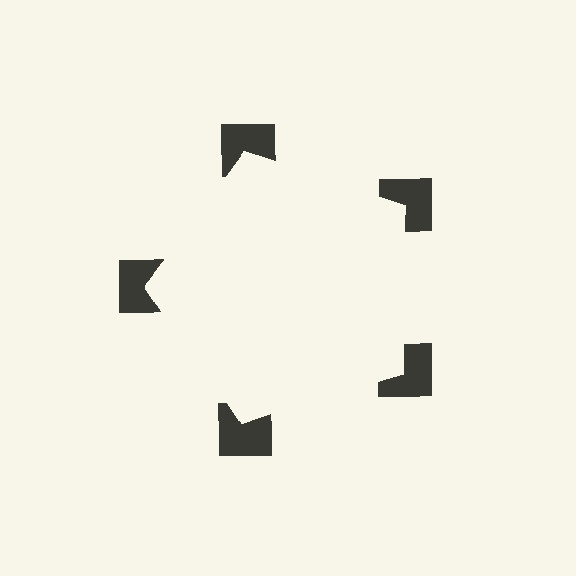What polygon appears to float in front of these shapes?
An illusory pentagon — its edges are inferred from the aligned wedge cuts in the notched squares, not physically drawn.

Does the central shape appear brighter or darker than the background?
It typically appears slightly brighter than the background, even though no actual brightness change is drawn.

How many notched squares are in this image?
There are 5 — one at each vertex of the illusory pentagon.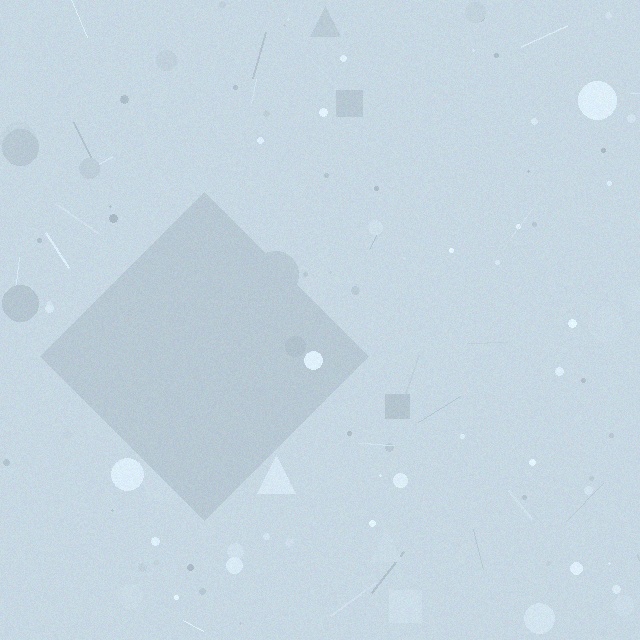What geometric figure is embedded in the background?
A diamond is embedded in the background.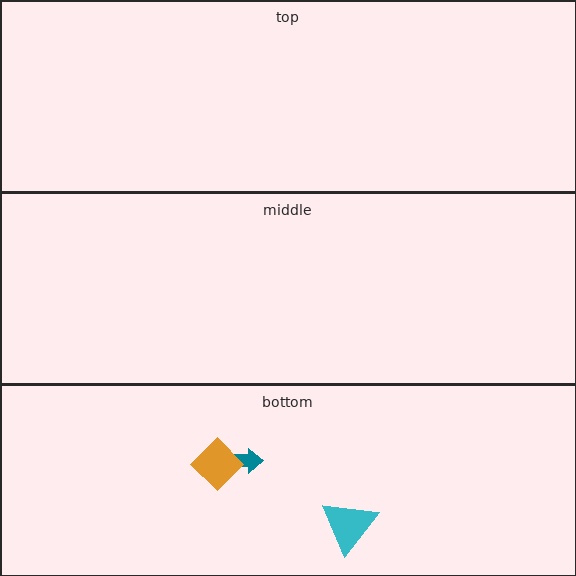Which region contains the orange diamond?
The bottom region.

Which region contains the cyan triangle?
The bottom region.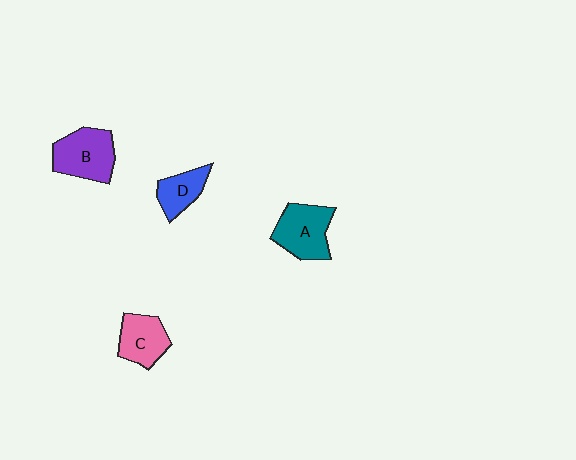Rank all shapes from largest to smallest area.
From largest to smallest: B (purple), A (teal), C (pink), D (blue).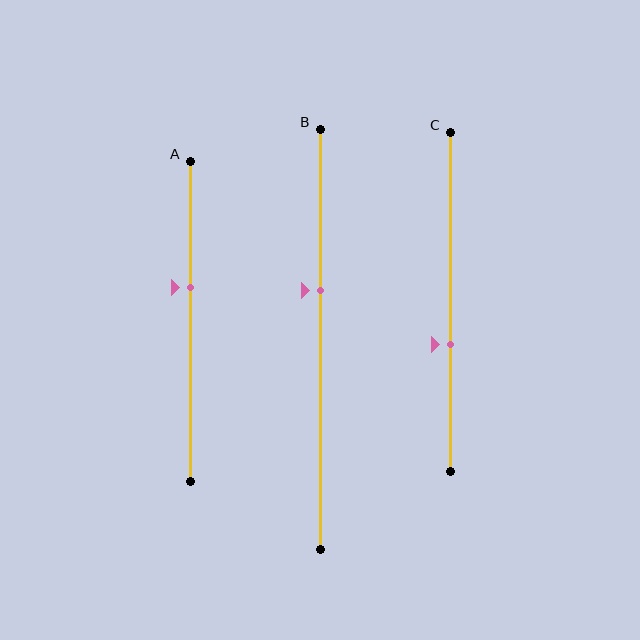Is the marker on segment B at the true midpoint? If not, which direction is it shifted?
No, the marker on segment B is shifted upward by about 12% of the segment length.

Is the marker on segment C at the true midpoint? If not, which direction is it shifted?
No, the marker on segment C is shifted downward by about 12% of the segment length.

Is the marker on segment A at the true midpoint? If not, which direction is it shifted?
No, the marker on segment A is shifted upward by about 11% of the segment length.